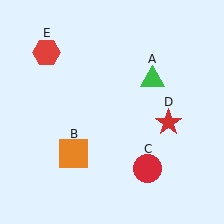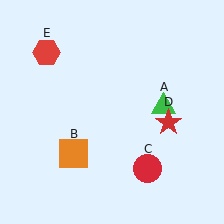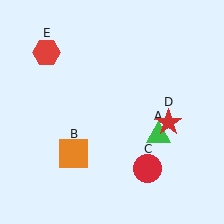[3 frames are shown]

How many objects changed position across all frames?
1 object changed position: green triangle (object A).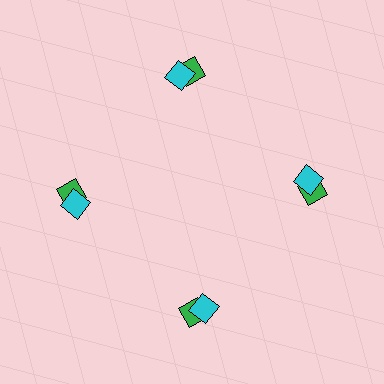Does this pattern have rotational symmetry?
Yes, this pattern has 4-fold rotational symmetry. It looks the same after rotating 90 degrees around the center.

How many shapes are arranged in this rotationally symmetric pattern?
There are 8 shapes, arranged in 4 groups of 2.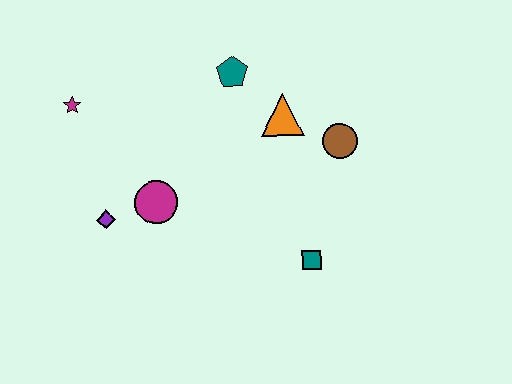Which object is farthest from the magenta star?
The teal square is farthest from the magenta star.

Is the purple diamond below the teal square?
No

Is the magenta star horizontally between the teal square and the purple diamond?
No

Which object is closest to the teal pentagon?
The orange triangle is closest to the teal pentagon.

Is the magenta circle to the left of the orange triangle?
Yes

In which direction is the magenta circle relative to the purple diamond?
The magenta circle is to the right of the purple diamond.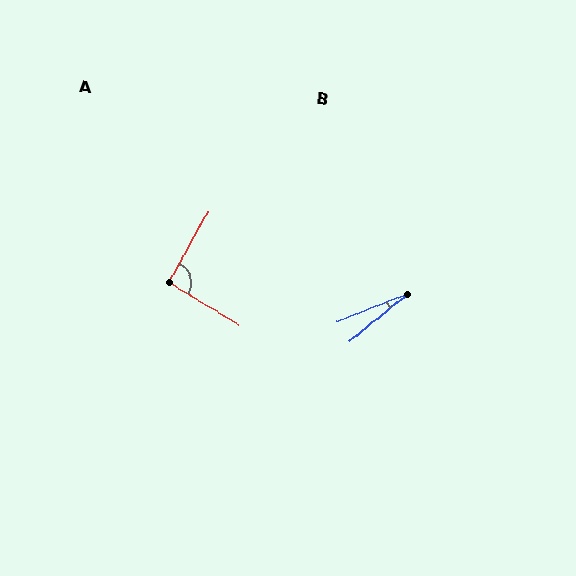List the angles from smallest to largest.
B (17°), A (92°).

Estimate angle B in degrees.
Approximately 17 degrees.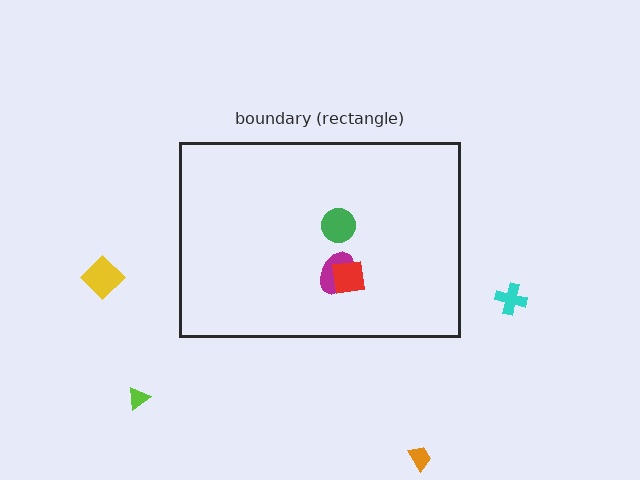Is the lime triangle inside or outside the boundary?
Outside.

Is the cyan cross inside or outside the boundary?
Outside.